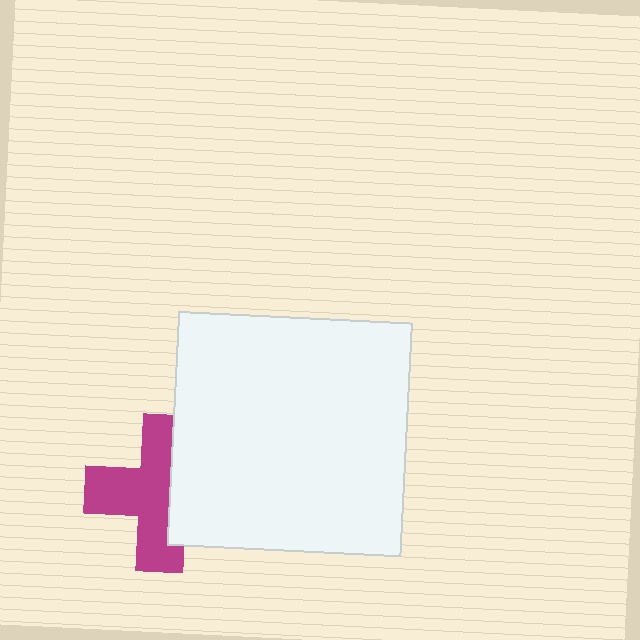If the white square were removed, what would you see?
You would see the complete magenta cross.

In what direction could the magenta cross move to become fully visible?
The magenta cross could move left. That would shift it out from behind the white square entirely.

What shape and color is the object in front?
The object in front is a white square.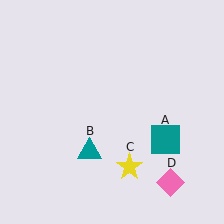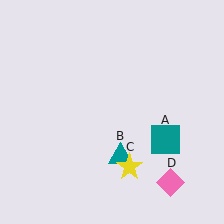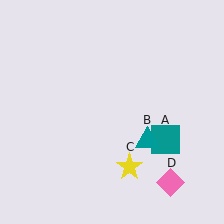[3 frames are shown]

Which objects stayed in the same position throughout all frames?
Teal square (object A) and yellow star (object C) and pink diamond (object D) remained stationary.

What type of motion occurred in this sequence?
The teal triangle (object B) rotated counterclockwise around the center of the scene.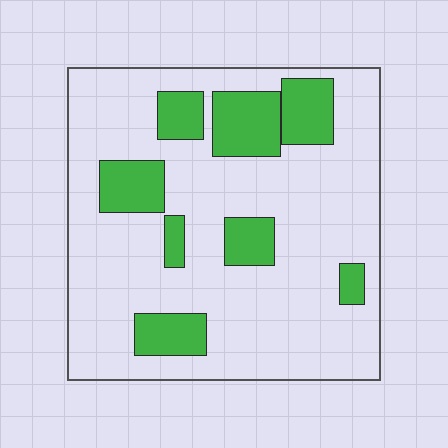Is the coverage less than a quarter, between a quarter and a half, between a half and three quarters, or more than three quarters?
Less than a quarter.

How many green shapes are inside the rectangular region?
8.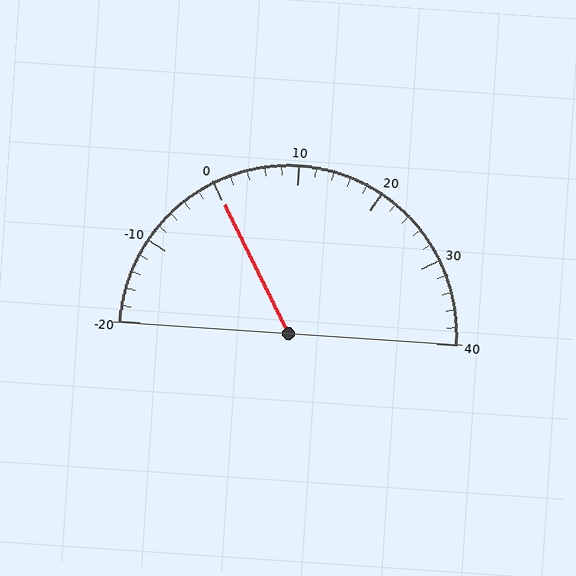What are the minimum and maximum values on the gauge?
The gauge ranges from -20 to 40.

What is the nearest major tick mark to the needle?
The nearest major tick mark is 0.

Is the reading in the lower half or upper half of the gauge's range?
The reading is in the lower half of the range (-20 to 40).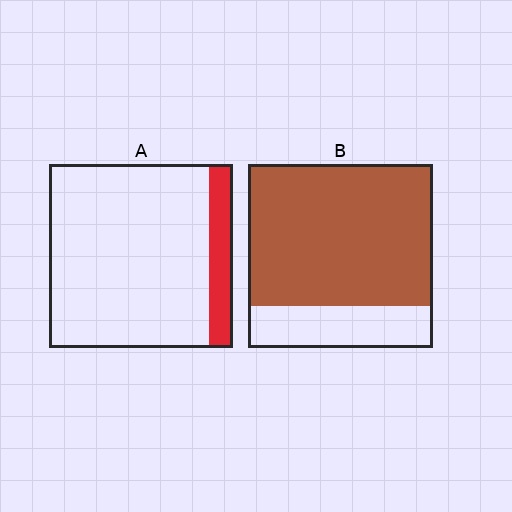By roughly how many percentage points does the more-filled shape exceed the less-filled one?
By roughly 65 percentage points (B over A).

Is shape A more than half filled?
No.